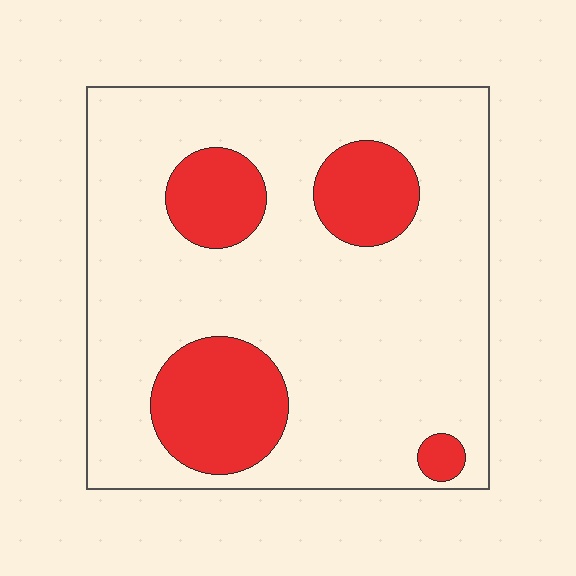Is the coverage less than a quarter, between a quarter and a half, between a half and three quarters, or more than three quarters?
Less than a quarter.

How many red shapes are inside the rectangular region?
4.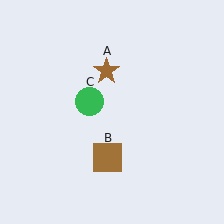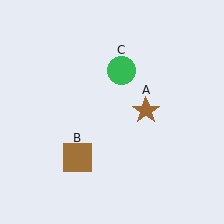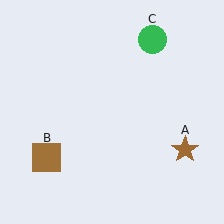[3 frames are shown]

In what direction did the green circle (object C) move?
The green circle (object C) moved up and to the right.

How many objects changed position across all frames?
3 objects changed position: brown star (object A), brown square (object B), green circle (object C).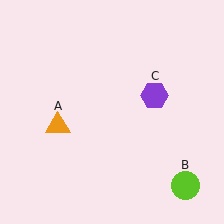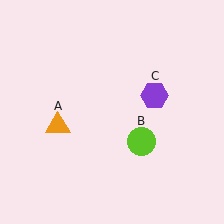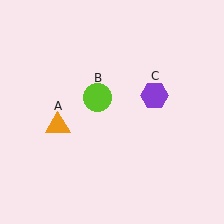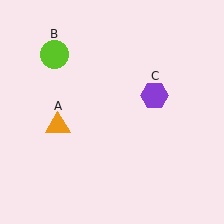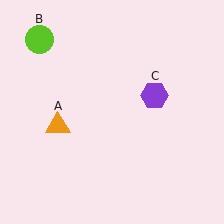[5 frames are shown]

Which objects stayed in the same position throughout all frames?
Orange triangle (object A) and purple hexagon (object C) remained stationary.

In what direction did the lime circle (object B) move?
The lime circle (object B) moved up and to the left.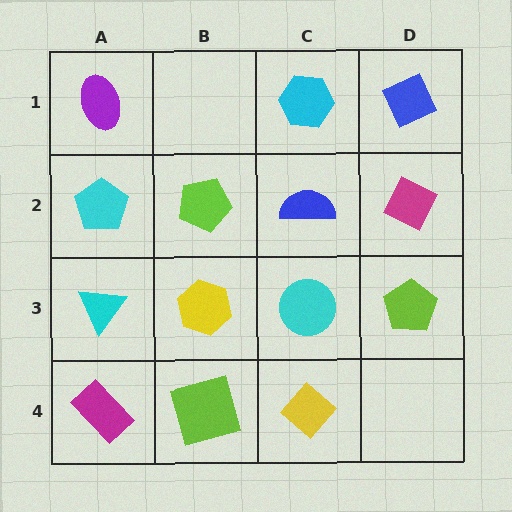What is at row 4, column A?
A magenta rectangle.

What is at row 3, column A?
A cyan triangle.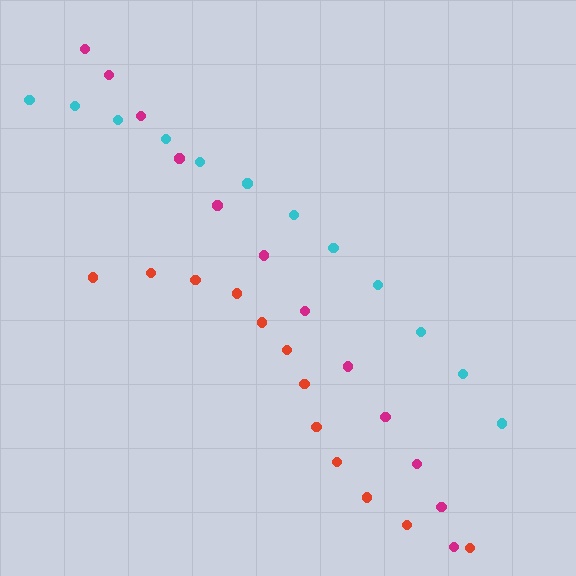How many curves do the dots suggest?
There are 3 distinct paths.